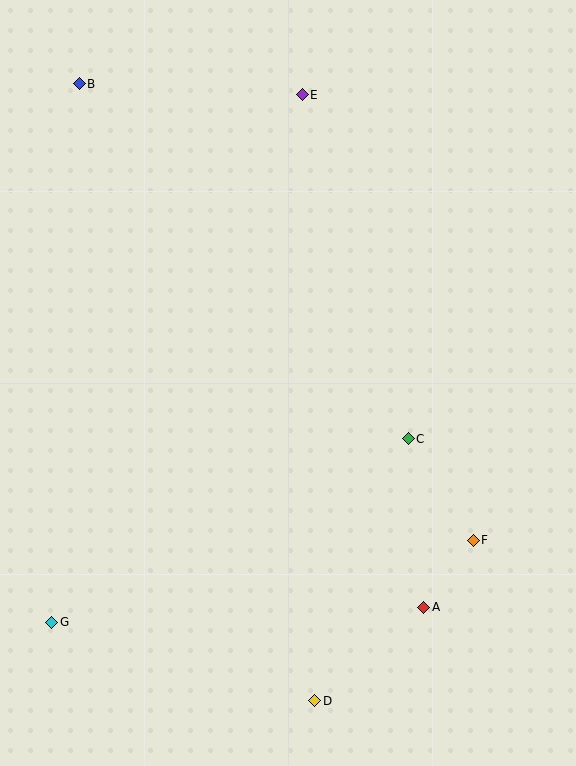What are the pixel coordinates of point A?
Point A is at (424, 607).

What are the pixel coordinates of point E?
Point E is at (302, 95).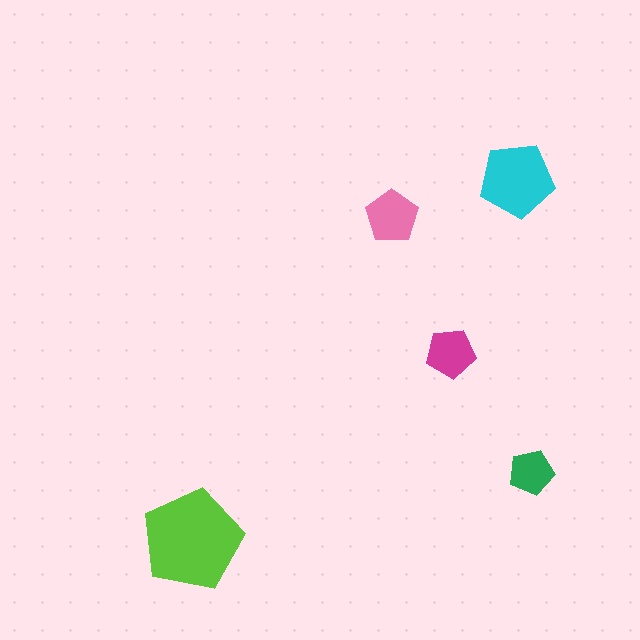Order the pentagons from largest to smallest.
the lime one, the cyan one, the pink one, the magenta one, the green one.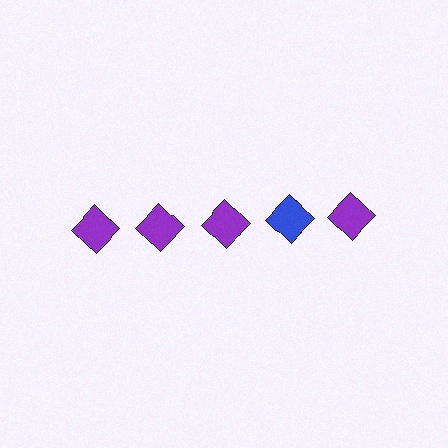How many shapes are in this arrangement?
There are 5 shapes arranged in a grid pattern.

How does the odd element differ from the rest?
It has a different color: blue instead of purple.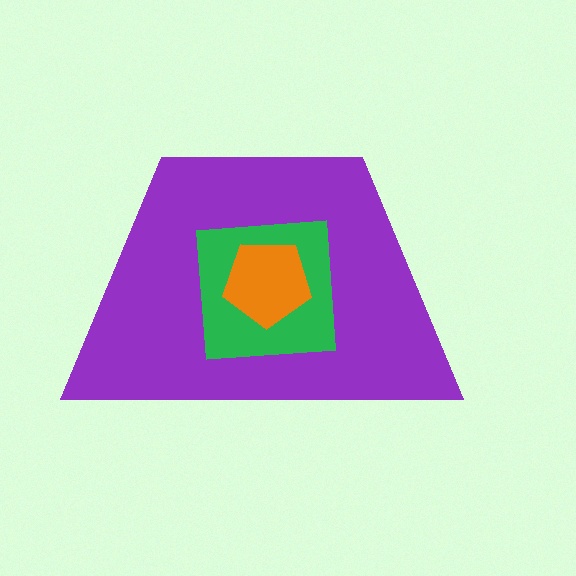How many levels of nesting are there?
3.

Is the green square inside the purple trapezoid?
Yes.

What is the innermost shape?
The orange pentagon.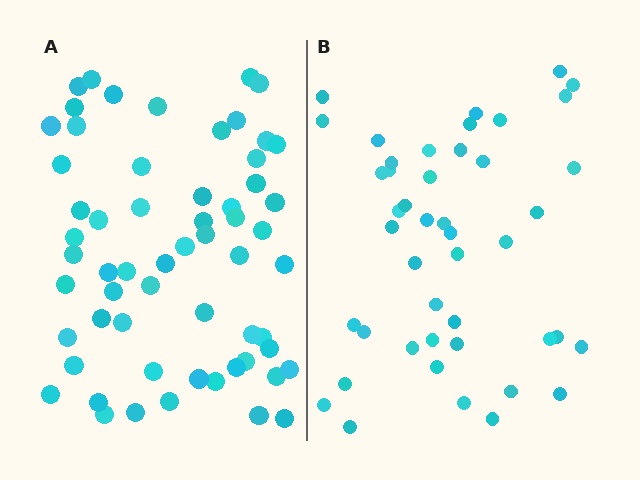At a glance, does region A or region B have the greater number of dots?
Region A (the left region) has more dots.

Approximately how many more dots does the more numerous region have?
Region A has approximately 15 more dots than region B.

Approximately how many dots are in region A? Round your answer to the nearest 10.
About 60 dots.